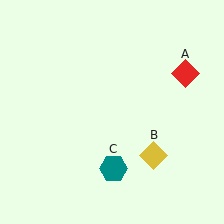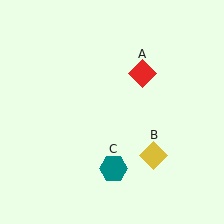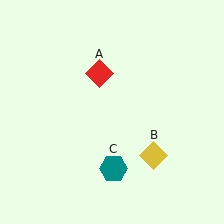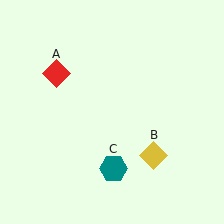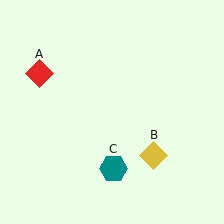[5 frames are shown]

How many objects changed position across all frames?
1 object changed position: red diamond (object A).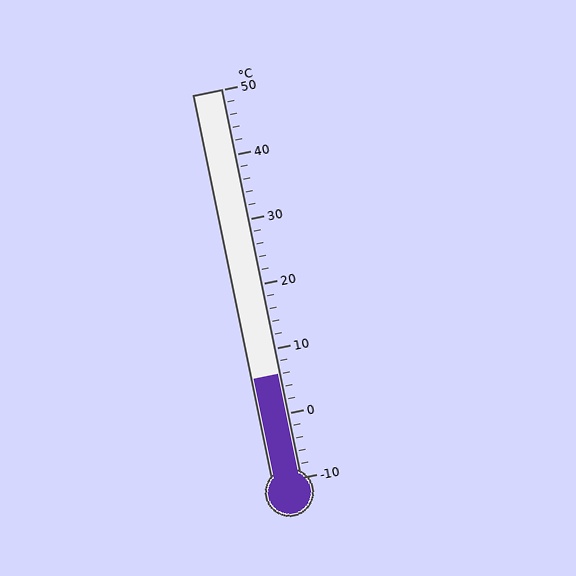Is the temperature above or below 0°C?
The temperature is above 0°C.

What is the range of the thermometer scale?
The thermometer scale ranges from -10°C to 50°C.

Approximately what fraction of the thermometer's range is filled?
The thermometer is filled to approximately 25% of its range.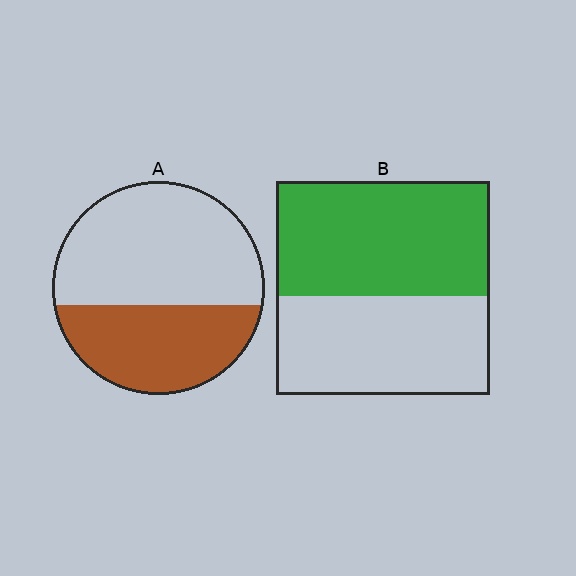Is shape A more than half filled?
No.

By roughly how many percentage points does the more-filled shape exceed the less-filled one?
By roughly 15 percentage points (B over A).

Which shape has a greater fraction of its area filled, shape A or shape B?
Shape B.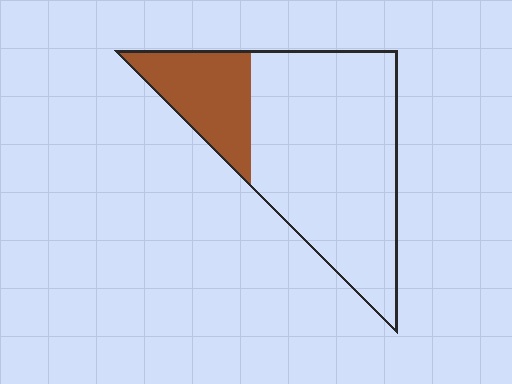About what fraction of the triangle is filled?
About one quarter (1/4).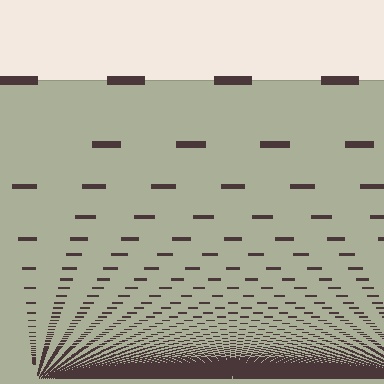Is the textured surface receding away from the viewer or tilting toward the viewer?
The surface appears to tilt toward the viewer. Texture elements get larger and sparser toward the top.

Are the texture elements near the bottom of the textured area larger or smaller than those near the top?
Smaller. The gradient is inverted — elements near the bottom are smaller and denser.